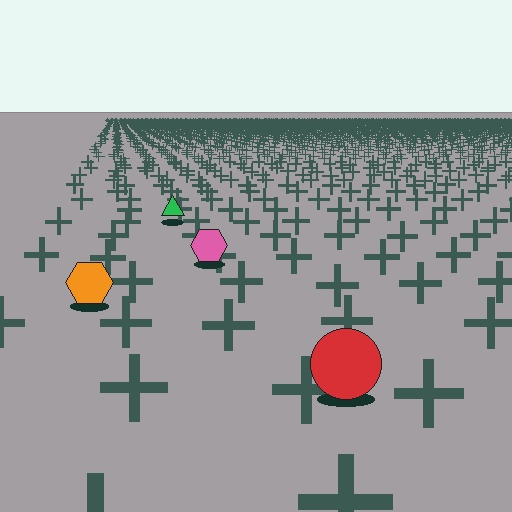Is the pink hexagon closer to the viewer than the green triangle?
Yes. The pink hexagon is closer — you can tell from the texture gradient: the ground texture is coarser near it.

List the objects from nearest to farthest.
From nearest to farthest: the red circle, the orange hexagon, the pink hexagon, the green triangle.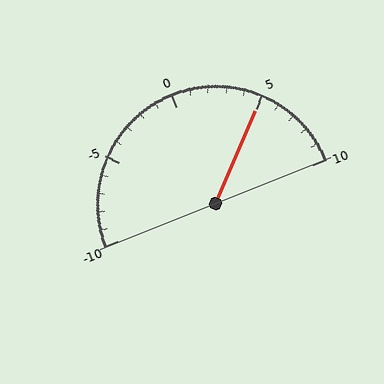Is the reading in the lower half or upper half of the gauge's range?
The reading is in the upper half of the range (-10 to 10).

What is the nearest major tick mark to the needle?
The nearest major tick mark is 5.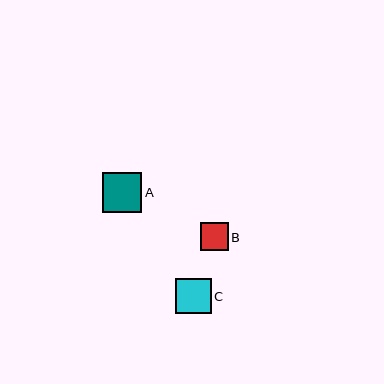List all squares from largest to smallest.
From largest to smallest: A, C, B.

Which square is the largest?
Square A is the largest with a size of approximately 40 pixels.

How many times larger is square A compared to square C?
Square A is approximately 1.1 times the size of square C.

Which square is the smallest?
Square B is the smallest with a size of approximately 27 pixels.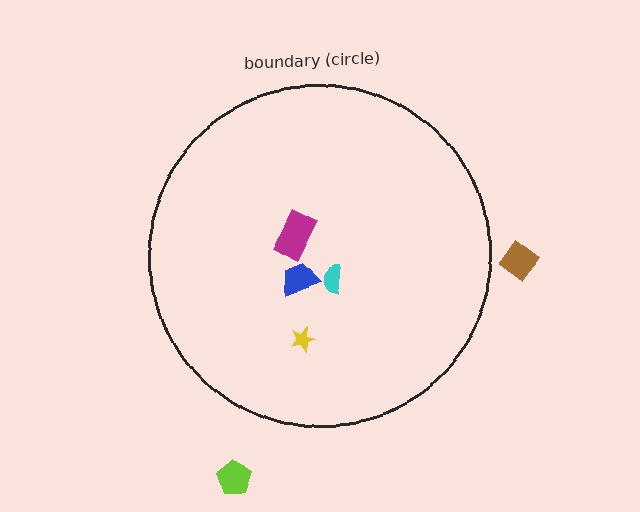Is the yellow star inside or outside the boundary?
Inside.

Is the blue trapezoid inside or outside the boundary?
Inside.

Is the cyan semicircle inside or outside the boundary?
Inside.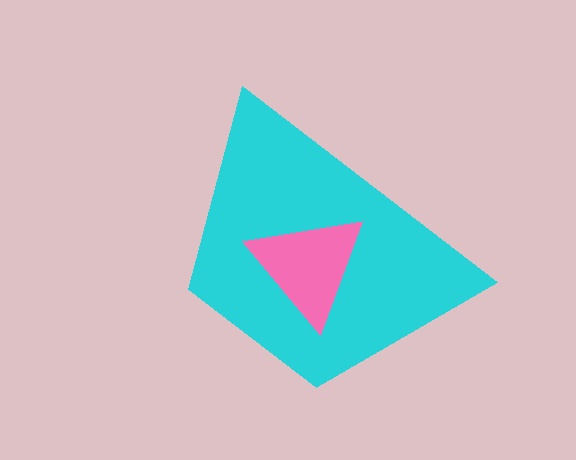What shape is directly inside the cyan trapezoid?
The pink triangle.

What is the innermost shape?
The pink triangle.